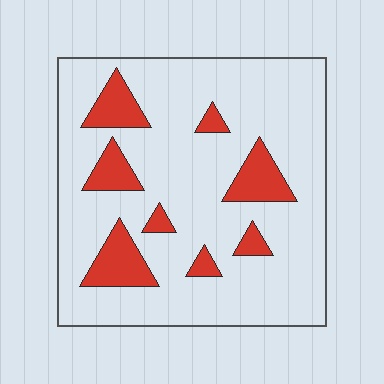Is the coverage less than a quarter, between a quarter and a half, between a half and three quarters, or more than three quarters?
Less than a quarter.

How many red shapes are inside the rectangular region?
8.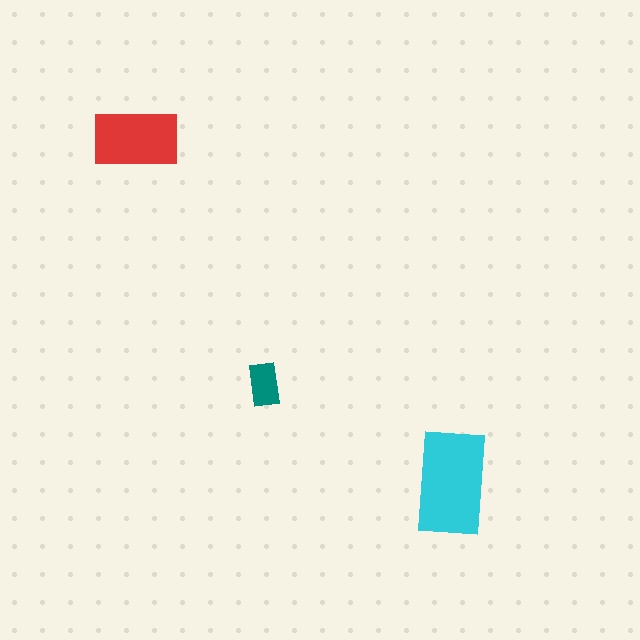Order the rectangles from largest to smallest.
the cyan one, the red one, the teal one.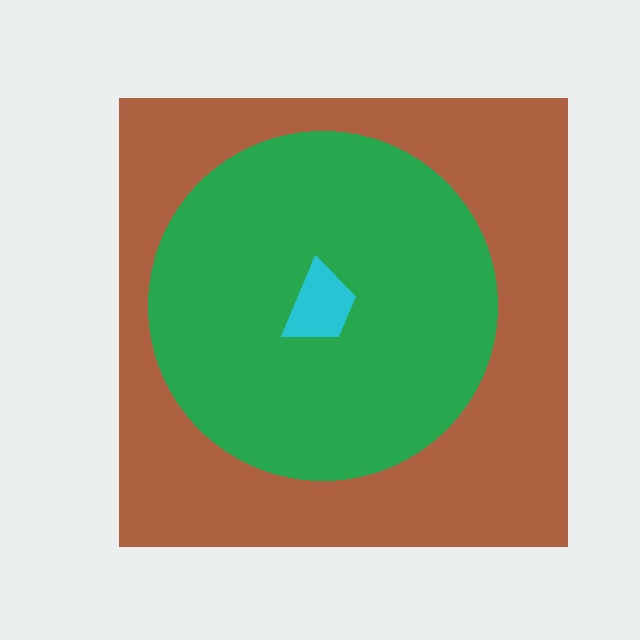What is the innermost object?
The cyan trapezoid.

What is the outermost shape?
The brown square.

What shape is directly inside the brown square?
The green circle.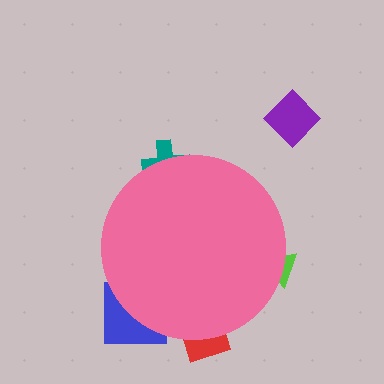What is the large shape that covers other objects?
A pink circle.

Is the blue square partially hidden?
Yes, the blue square is partially hidden behind the pink circle.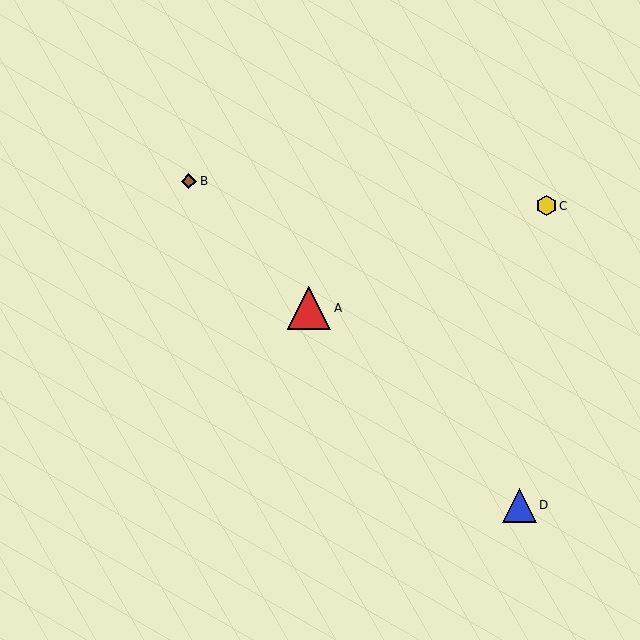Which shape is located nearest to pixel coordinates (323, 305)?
The red triangle (labeled A) at (309, 308) is nearest to that location.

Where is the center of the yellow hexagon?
The center of the yellow hexagon is at (547, 206).